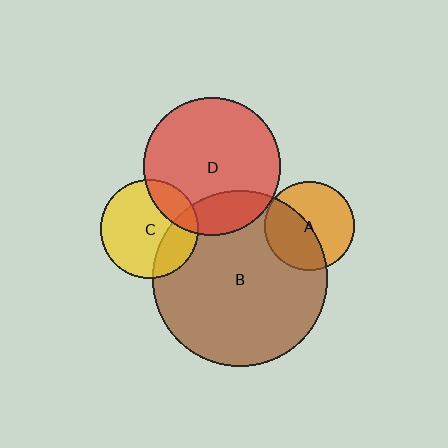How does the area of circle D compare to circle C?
Approximately 1.9 times.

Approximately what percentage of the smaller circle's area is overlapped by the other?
Approximately 25%.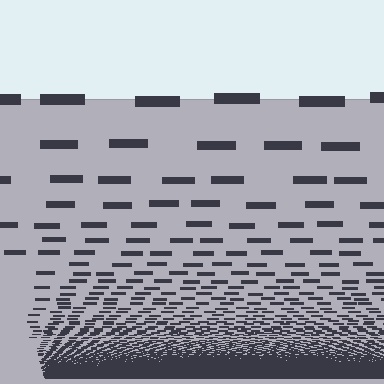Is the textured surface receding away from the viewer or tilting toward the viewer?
The surface appears to tilt toward the viewer. Texture elements get larger and sparser toward the top.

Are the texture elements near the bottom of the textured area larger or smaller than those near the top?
Smaller. The gradient is inverted — elements near the bottom are smaller and denser.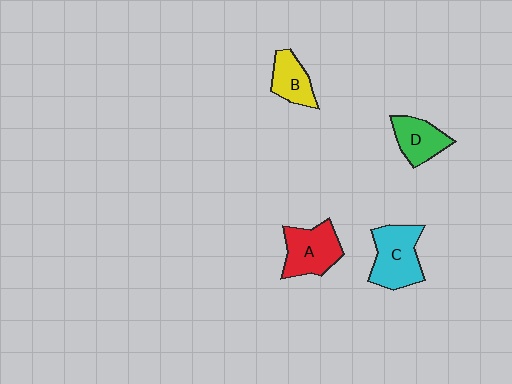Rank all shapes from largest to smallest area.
From largest to smallest: C (cyan), A (red), D (green), B (yellow).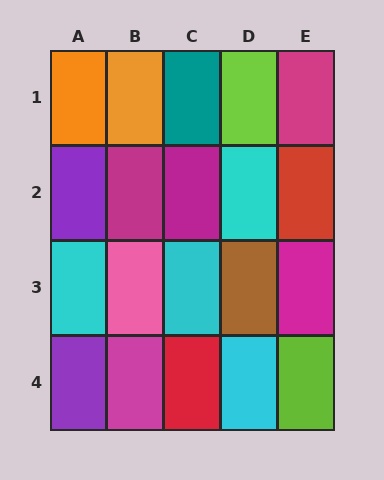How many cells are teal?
1 cell is teal.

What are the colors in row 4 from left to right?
Purple, magenta, red, cyan, lime.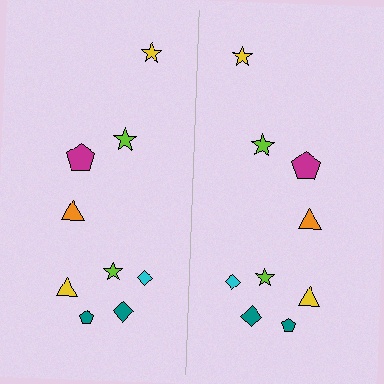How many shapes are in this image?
There are 18 shapes in this image.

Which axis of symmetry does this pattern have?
The pattern has a vertical axis of symmetry running through the center of the image.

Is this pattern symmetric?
Yes, this pattern has bilateral (reflection) symmetry.